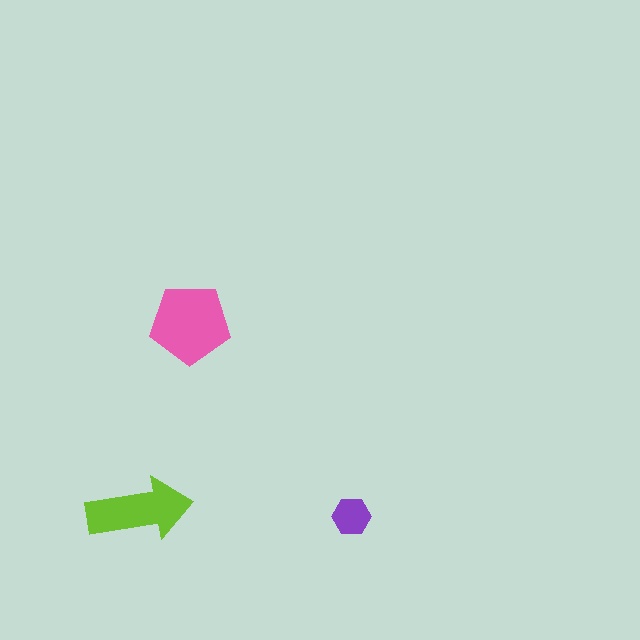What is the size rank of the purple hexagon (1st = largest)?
3rd.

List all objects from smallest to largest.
The purple hexagon, the lime arrow, the pink pentagon.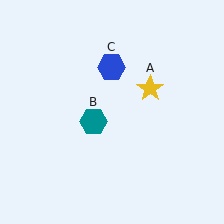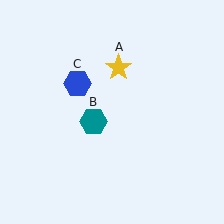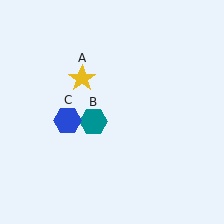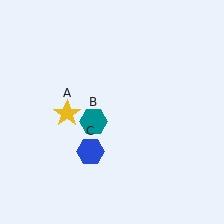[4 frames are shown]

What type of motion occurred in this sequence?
The yellow star (object A), blue hexagon (object C) rotated counterclockwise around the center of the scene.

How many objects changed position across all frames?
2 objects changed position: yellow star (object A), blue hexagon (object C).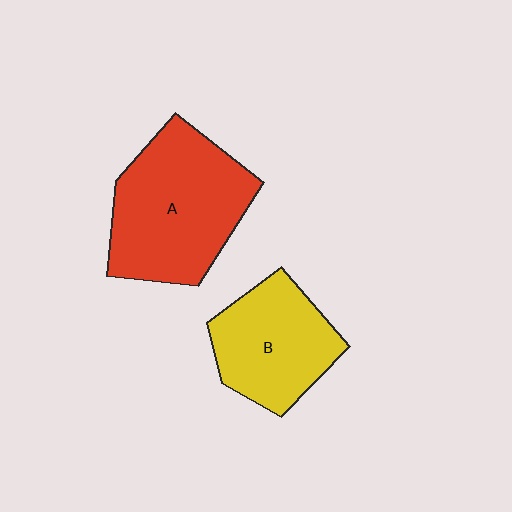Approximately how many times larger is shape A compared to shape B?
Approximately 1.4 times.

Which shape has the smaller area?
Shape B (yellow).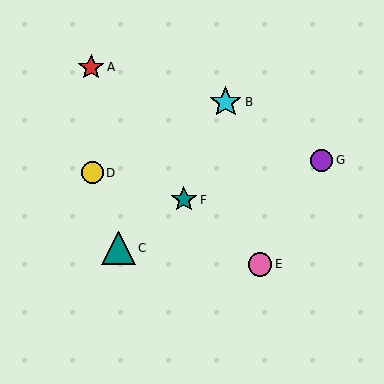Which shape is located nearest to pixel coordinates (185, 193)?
The teal star (labeled F) at (184, 200) is nearest to that location.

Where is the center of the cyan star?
The center of the cyan star is at (226, 102).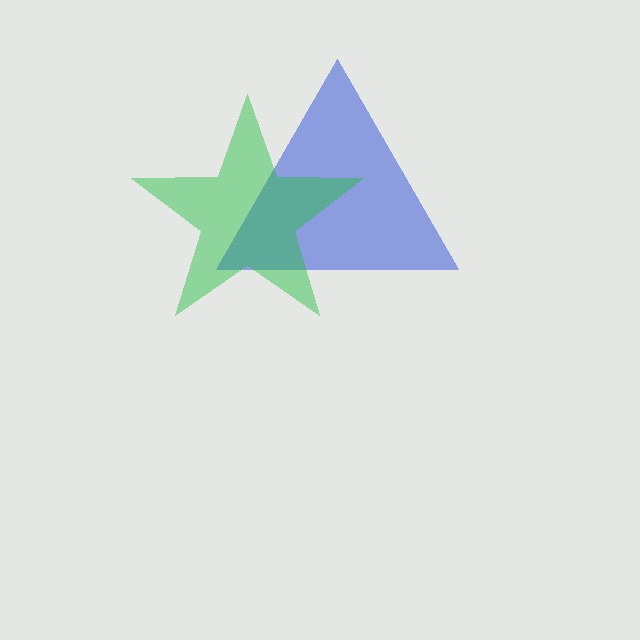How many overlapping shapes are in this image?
There are 2 overlapping shapes in the image.